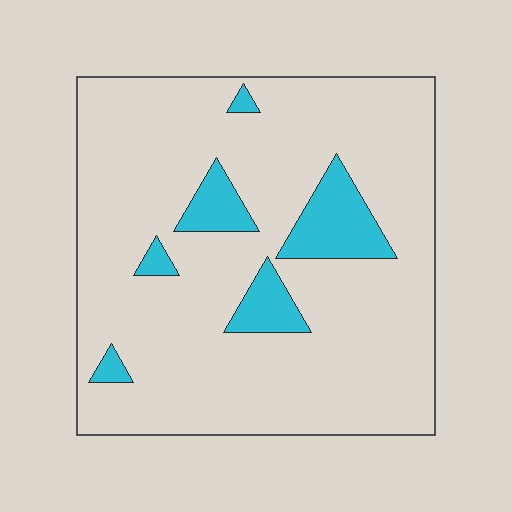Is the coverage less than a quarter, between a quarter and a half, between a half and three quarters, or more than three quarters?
Less than a quarter.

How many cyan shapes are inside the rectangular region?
6.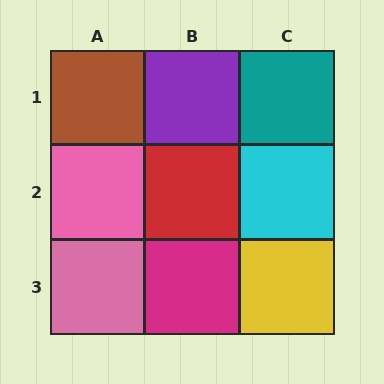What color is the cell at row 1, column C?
Teal.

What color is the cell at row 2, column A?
Pink.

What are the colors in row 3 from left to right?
Pink, magenta, yellow.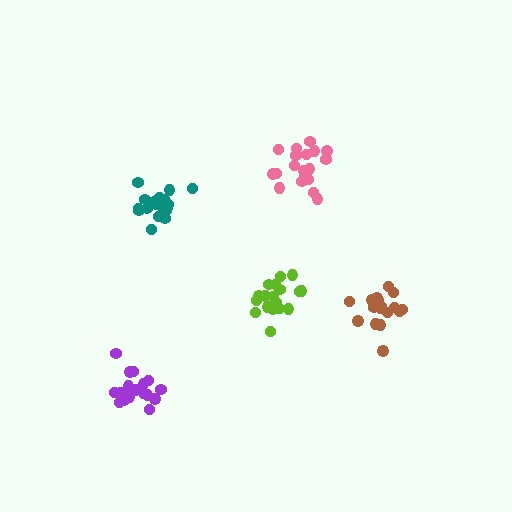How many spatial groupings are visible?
There are 5 spatial groupings.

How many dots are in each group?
Group 1: 20 dots, Group 2: 20 dots, Group 3: 18 dots, Group 4: 17 dots, Group 5: 19 dots (94 total).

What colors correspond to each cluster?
The clusters are colored: teal, pink, purple, brown, lime.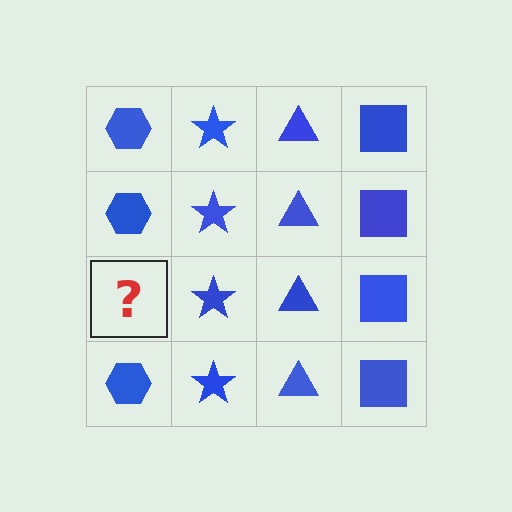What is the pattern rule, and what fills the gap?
The rule is that each column has a consistent shape. The gap should be filled with a blue hexagon.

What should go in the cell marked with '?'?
The missing cell should contain a blue hexagon.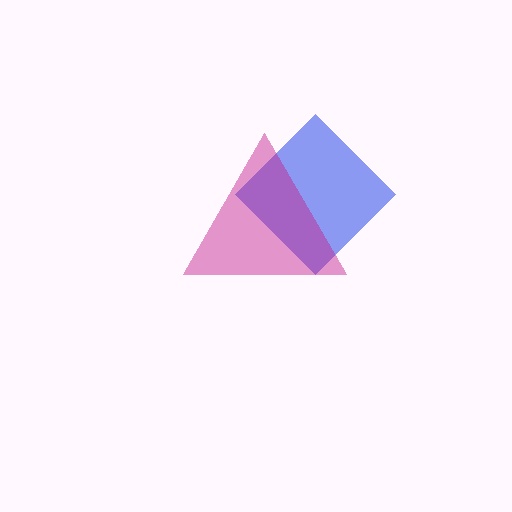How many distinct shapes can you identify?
There are 2 distinct shapes: a blue diamond, a magenta triangle.